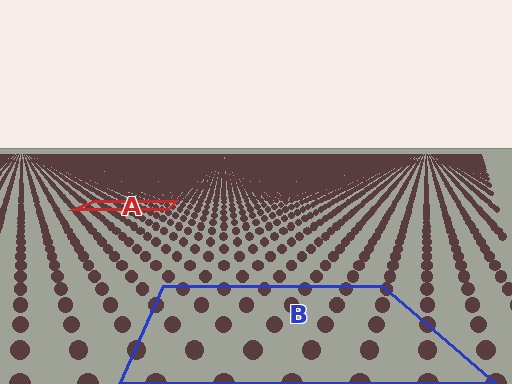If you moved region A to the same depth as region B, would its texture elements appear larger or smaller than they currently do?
They would appear larger. At a closer depth, the same texture elements are projected at a bigger on-screen size.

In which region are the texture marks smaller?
The texture marks are smaller in region A, because it is farther away.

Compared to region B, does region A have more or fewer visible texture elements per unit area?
Region A has more texture elements per unit area — they are packed more densely because it is farther away.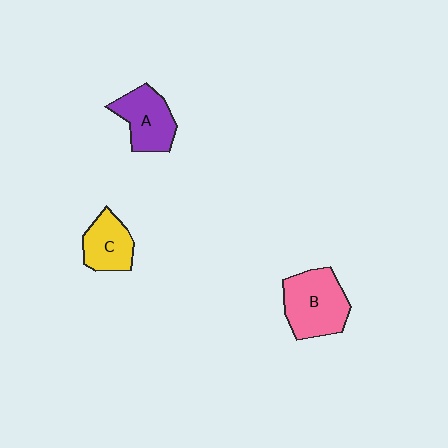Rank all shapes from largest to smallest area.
From largest to smallest: B (pink), A (purple), C (yellow).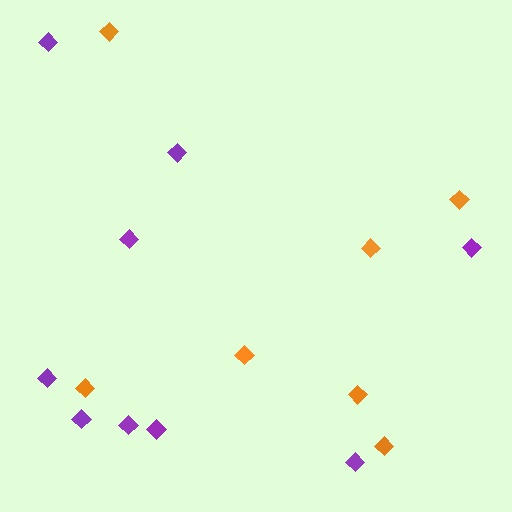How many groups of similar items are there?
There are 2 groups: one group of orange diamonds (7) and one group of purple diamonds (9).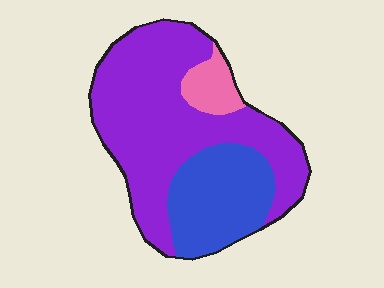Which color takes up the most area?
Purple, at roughly 65%.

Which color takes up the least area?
Pink, at roughly 10%.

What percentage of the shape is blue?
Blue takes up about one quarter (1/4) of the shape.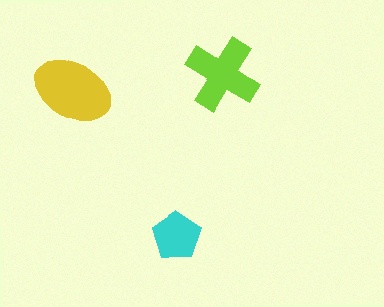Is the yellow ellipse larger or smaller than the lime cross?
Larger.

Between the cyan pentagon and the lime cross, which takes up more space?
The lime cross.